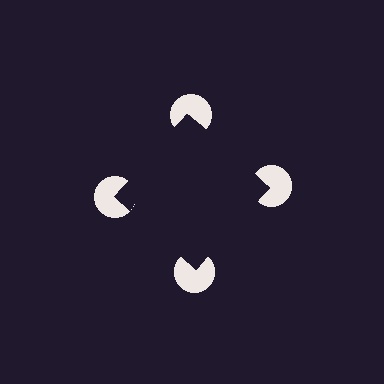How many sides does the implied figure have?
4 sides.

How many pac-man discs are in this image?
There are 4 — one at each vertex of the illusory square.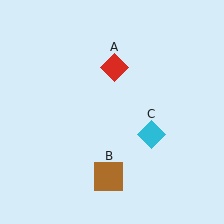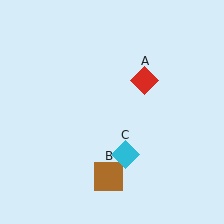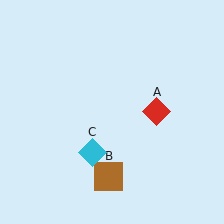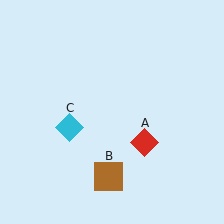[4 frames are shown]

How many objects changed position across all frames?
2 objects changed position: red diamond (object A), cyan diamond (object C).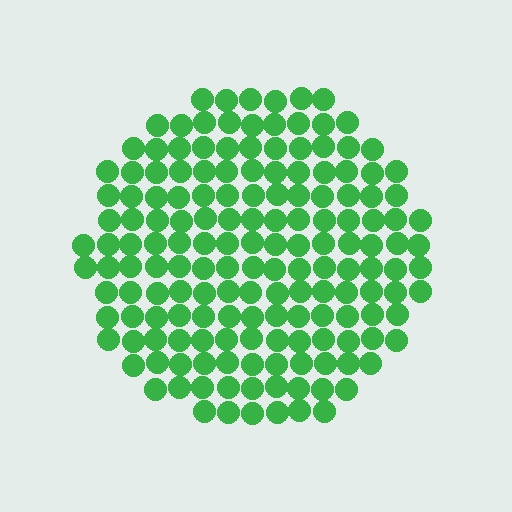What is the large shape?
The large shape is a circle.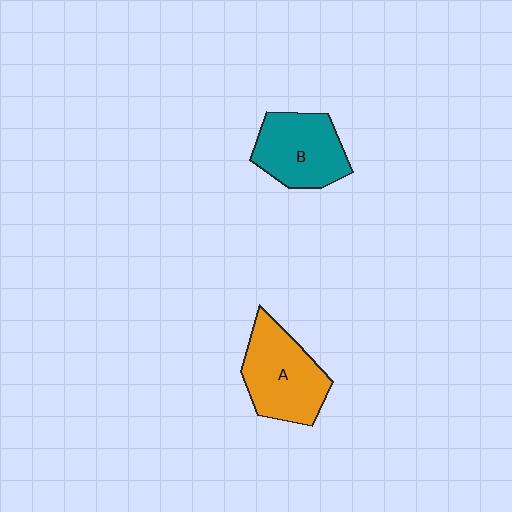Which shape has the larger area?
Shape A (orange).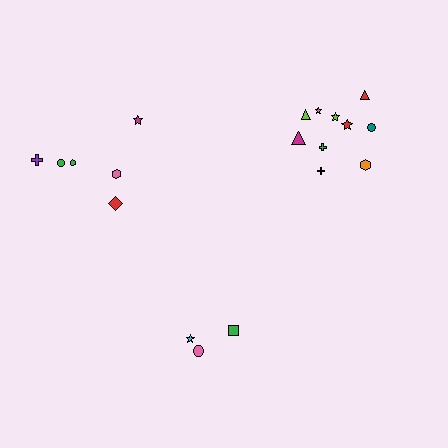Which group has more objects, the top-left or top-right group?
The top-right group.